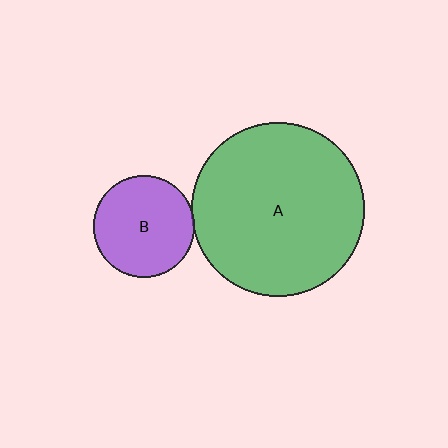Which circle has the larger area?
Circle A (green).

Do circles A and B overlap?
Yes.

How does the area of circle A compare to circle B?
Approximately 2.9 times.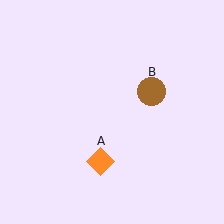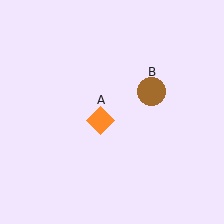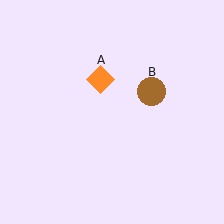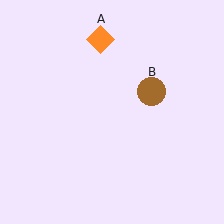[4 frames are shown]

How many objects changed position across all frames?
1 object changed position: orange diamond (object A).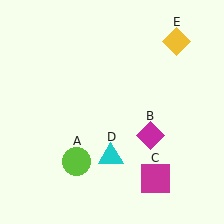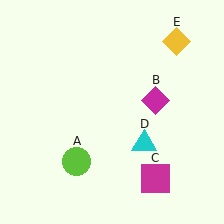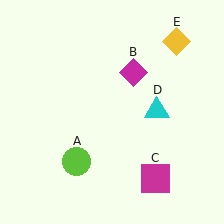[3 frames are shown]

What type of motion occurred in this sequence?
The magenta diamond (object B), cyan triangle (object D) rotated counterclockwise around the center of the scene.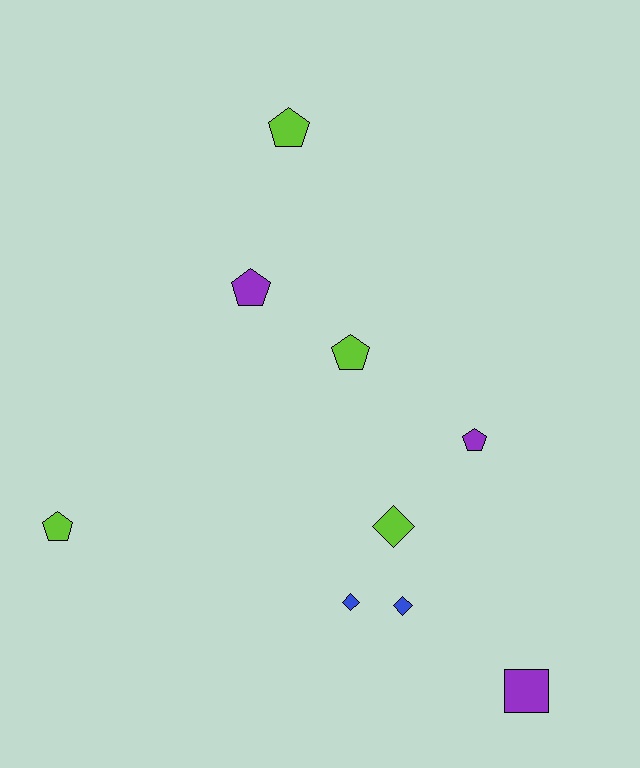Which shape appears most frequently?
Pentagon, with 5 objects.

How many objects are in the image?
There are 9 objects.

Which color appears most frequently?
Lime, with 4 objects.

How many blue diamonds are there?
There are 2 blue diamonds.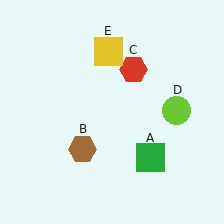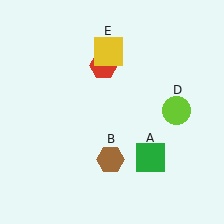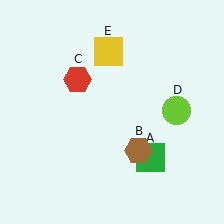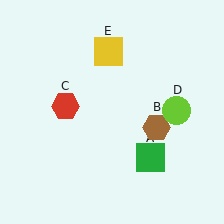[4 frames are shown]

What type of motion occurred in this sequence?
The brown hexagon (object B), red hexagon (object C) rotated counterclockwise around the center of the scene.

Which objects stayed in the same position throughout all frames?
Green square (object A) and lime circle (object D) and yellow square (object E) remained stationary.